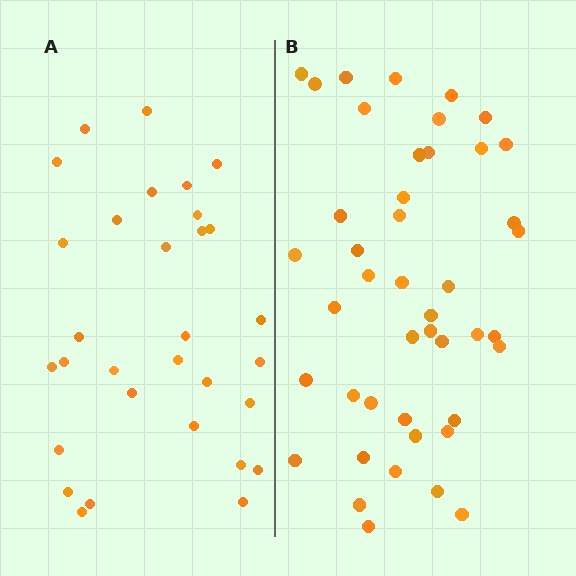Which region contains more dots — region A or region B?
Region B (the right region) has more dots.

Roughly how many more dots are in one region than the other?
Region B has approximately 15 more dots than region A.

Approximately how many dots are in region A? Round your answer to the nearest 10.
About 30 dots. (The exact count is 31, which rounds to 30.)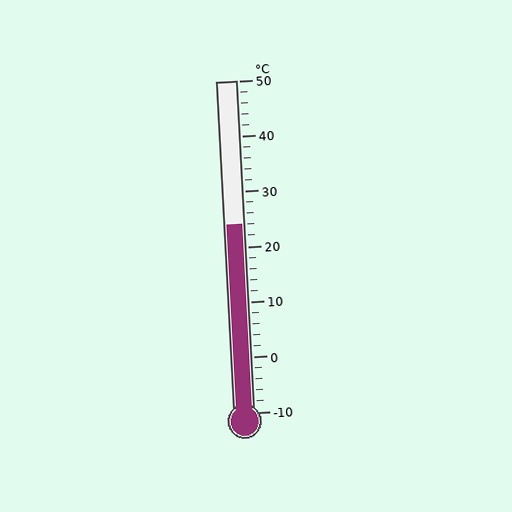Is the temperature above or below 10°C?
The temperature is above 10°C.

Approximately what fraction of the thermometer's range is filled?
The thermometer is filled to approximately 55% of its range.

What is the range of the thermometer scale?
The thermometer scale ranges from -10°C to 50°C.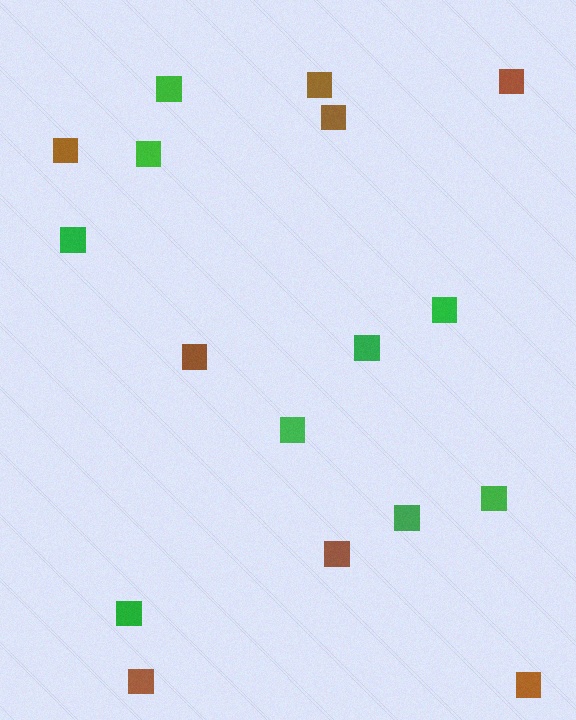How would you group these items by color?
There are 2 groups: one group of green squares (9) and one group of brown squares (8).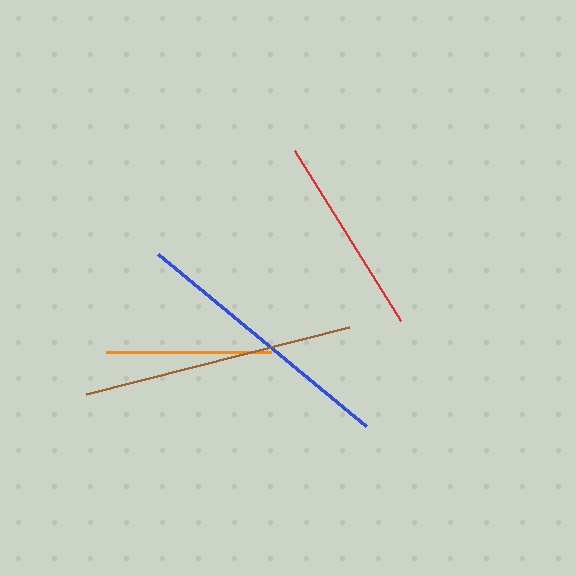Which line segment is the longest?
The brown line is the longest at approximately 271 pixels.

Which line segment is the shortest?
The orange line is the shortest at approximately 165 pixels.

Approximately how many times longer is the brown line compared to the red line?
The brown line is approximately 1.4 times the length of the red line.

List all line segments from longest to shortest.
From longest to shortest: brown, blue, red, orange.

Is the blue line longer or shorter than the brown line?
The brown line is longer than the blue line.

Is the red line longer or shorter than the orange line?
The red line is longer than the orange line.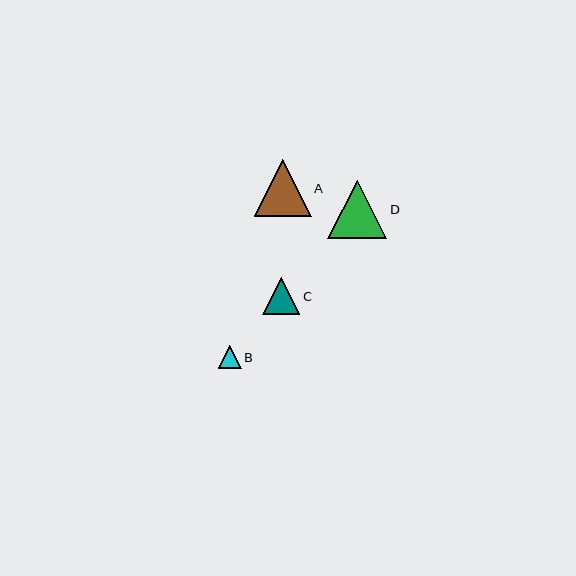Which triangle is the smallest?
Triangle B is the smallest with a size of approximately 23 pixels.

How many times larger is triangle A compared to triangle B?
Triangle A is approximately 2.5 times the size of triangle B.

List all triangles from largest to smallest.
From largest to smallest: D, A, C, B.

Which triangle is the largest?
Triangle D is the largest with a size of approximately 59 pixels.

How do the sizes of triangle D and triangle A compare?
Triangle D and triangle A are approximately the same size.